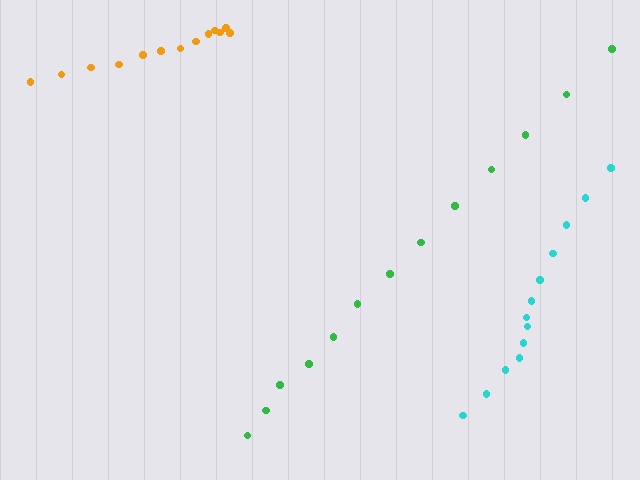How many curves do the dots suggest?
There are 3 distinct paths.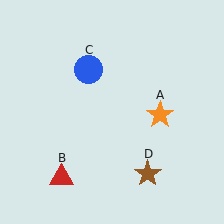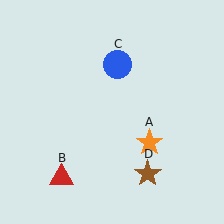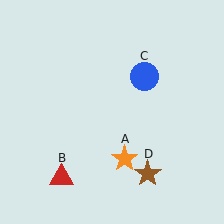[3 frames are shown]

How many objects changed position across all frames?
2 objects changed position: orange star (object A), blue circle (object C).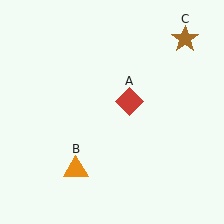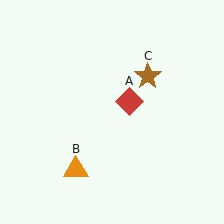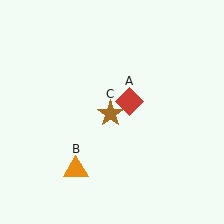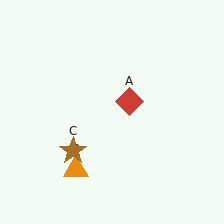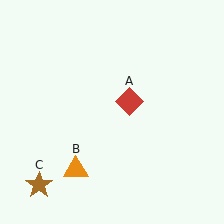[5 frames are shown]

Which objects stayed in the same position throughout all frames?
Red diamond (object A) and orange triangle (object B) remained stationary.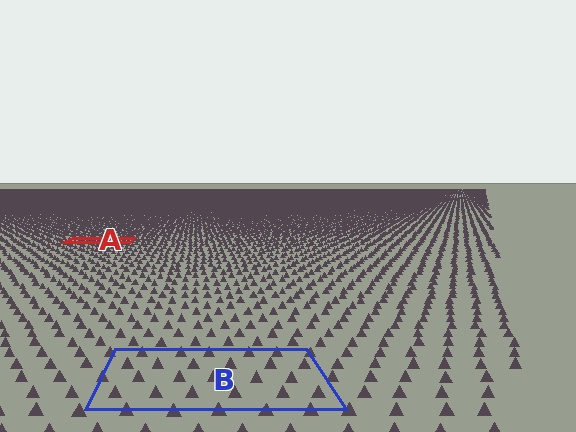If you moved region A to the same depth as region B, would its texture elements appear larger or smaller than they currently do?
They would appear larger. At a closer depth, the same texture elements are projected at a bigger on-screen size.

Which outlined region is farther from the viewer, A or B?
Region A is farther from the viewer — the texture elements inside it appear smaller and more densely packed.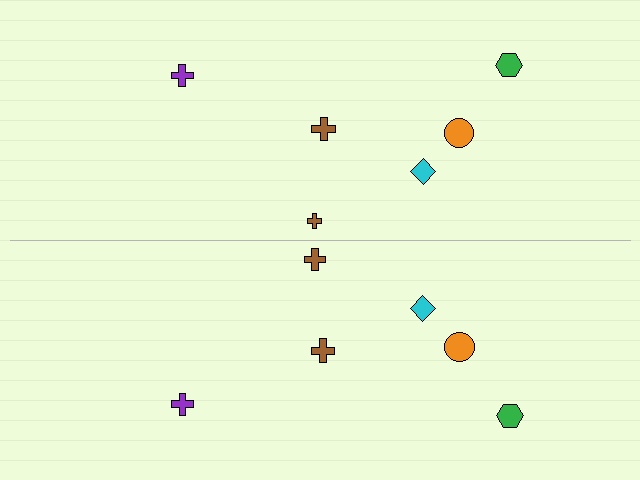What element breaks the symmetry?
The brown cross on the bottom side has a different size than its mirror counterpart.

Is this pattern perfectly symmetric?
No, the pattern is not perfectly symmetric. The brown cross on the bottom side has a different size than its mirror counterpart.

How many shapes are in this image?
There are 12 shapes in this image.